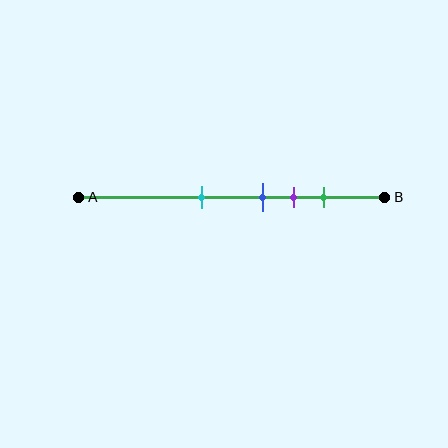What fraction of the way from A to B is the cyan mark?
The cyan mark is approximately 40% (0.4) of the way from A to B.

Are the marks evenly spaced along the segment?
No, the marks are not evenly spaced.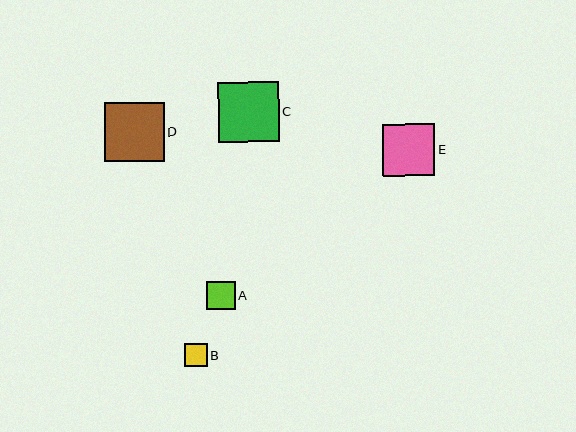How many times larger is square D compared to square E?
Square D is approximately 1.1 times the size of square E.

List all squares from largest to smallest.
From largest to smallest: C, D, E, A, B.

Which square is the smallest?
Square B is the smallest with a size of approximately 23 pixels.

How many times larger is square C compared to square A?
Square C is approximately 2.1 times the size of square A.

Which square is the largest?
Square C is the largest with a size of approximately 60 pixels.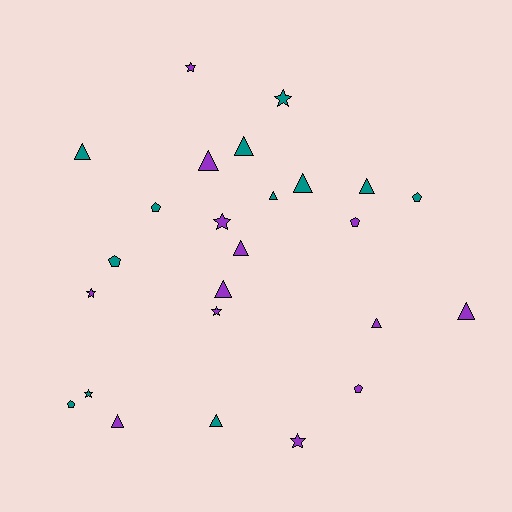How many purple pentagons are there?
There are 2 purple pentagons.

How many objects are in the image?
There are 25 objects.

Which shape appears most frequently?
Triangle, with 12 objects.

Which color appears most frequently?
Purple, with 13 objects.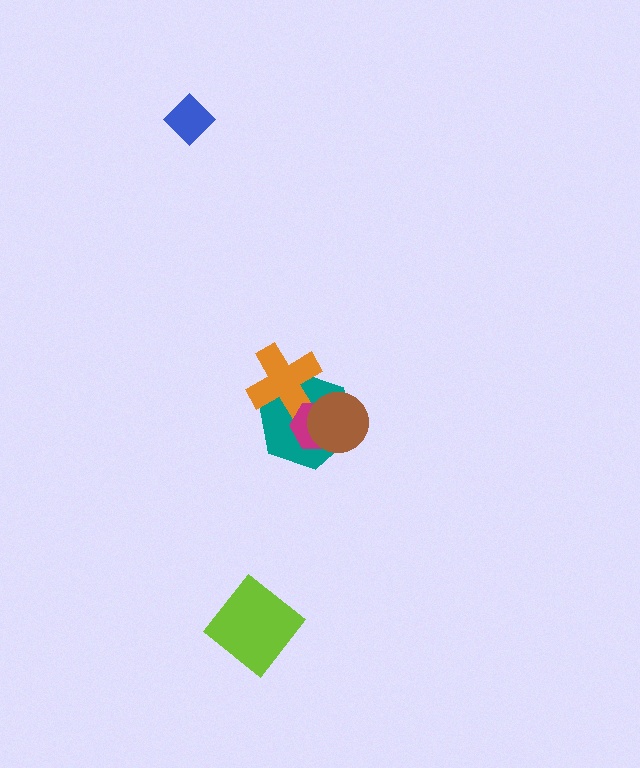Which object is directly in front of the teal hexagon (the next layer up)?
The orange cross is directly in front of the teal hexagon.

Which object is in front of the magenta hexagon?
The brown circle is in front of the magenta hexagon.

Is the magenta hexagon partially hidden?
Yes, it is partially covered by another shape.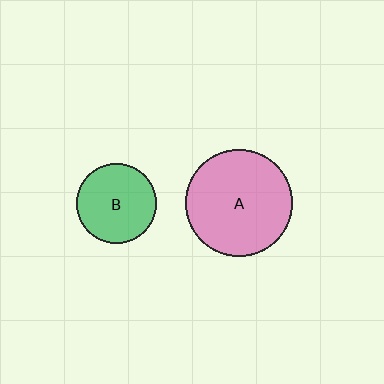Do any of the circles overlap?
No, none of the circles overlap.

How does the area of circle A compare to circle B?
Approximately 1.8 times.